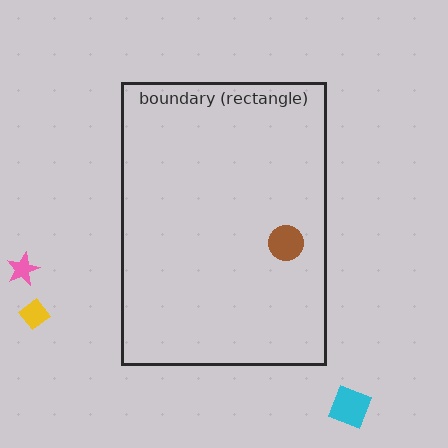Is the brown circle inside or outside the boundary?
Inside.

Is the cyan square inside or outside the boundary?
Outside.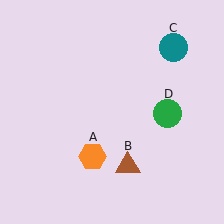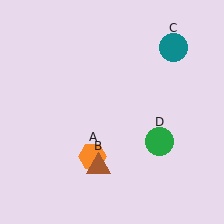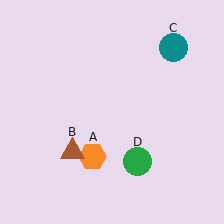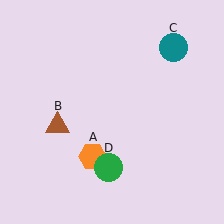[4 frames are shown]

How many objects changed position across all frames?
2 objects changed position: brown triangle (object B), green circle (object D).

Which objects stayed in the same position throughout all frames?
Orange hexagon (object A) and teal circle (object C) remained stationary.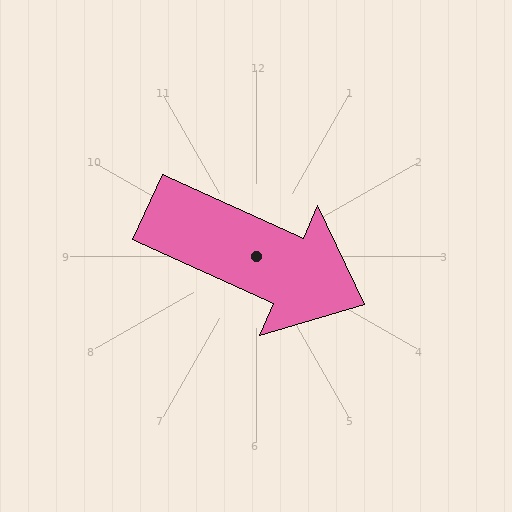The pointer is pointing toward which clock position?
Roughly 4 o'clock.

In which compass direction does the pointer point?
Southeast.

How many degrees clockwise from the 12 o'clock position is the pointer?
Approximately 114 degrees.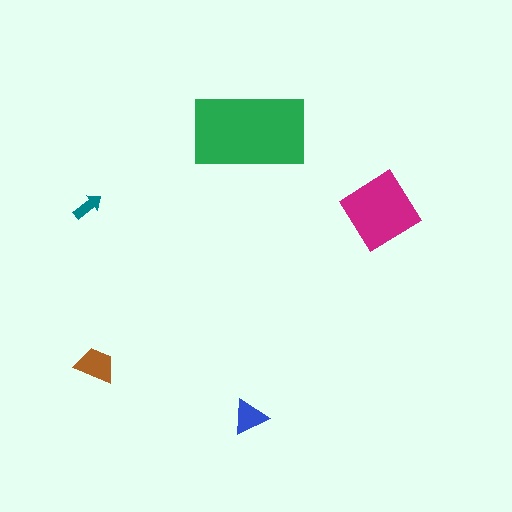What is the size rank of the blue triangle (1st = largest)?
4th.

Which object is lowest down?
The blue triangle is bottommost.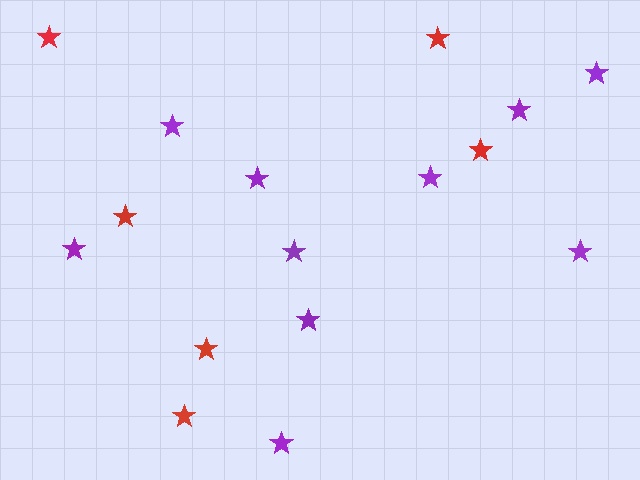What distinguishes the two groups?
There are 2 groups: one group of red stars (6) and one group of purple stars (10).